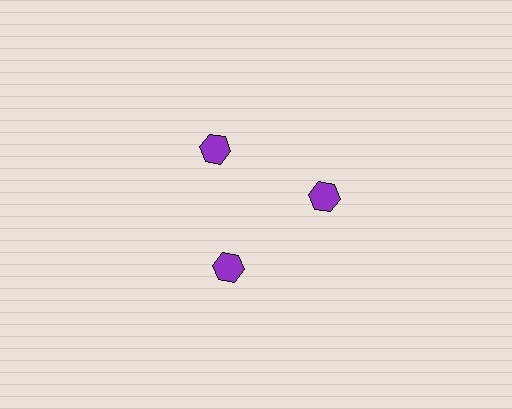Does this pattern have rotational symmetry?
Yes, this pattern has 3-fold rotational symmetry. It looks the same after rotating 120 degrees around the center.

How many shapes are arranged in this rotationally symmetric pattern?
There are 3 shapes, arranged in 3 groups of 1.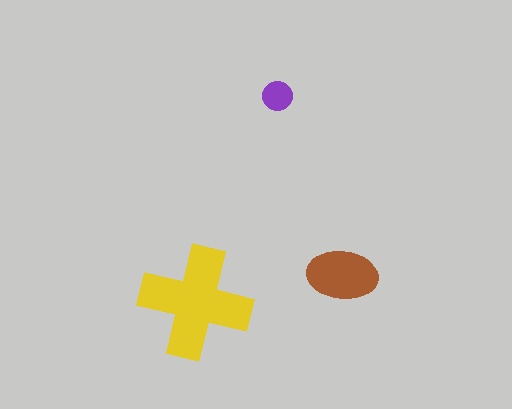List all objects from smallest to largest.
The purple circle, the brown ellipse, the yellow cross.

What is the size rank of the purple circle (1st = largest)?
3rd.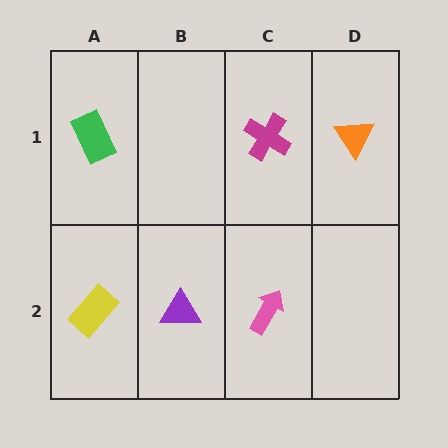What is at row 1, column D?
An orange triangle.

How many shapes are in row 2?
3 shapes.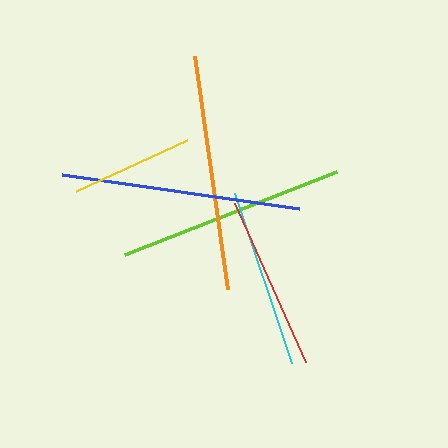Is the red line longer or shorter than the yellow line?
The red line is longer than the yellow line.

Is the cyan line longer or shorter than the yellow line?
The cyan line is longer than the yellow line.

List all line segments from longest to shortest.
From longest to shortest: blue, orange, lime, cyan, red, yellow.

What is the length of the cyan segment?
The cyan segment is approximately 180 pixels long.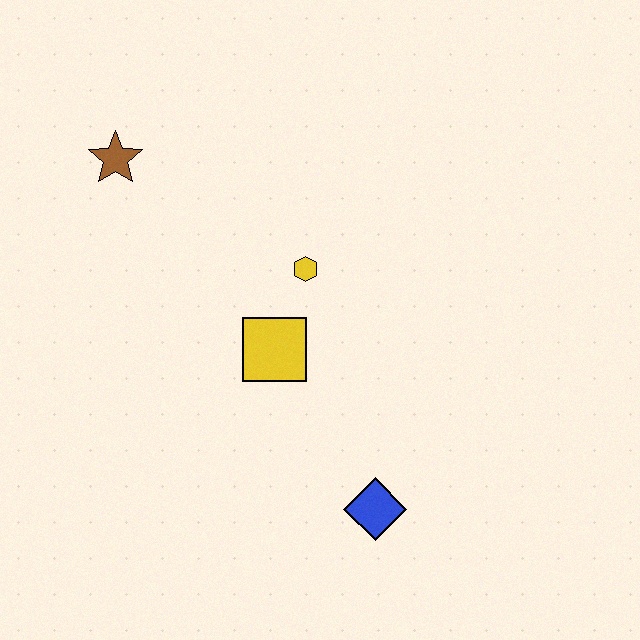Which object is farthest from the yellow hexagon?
The blue diamond is farthest from the yellow hexagon.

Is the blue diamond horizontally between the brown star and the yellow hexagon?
No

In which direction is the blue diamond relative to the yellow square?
The blue diamond is below the yellow square.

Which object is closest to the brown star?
The yellow hexagon is closest to the brown star.